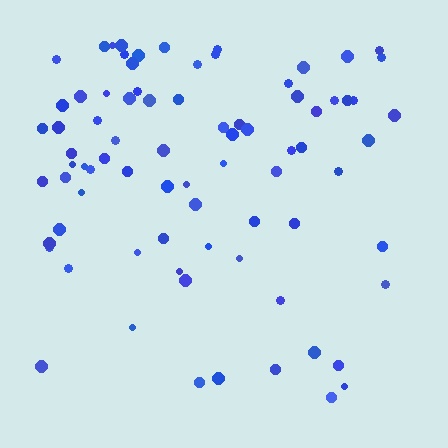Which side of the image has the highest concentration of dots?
The top.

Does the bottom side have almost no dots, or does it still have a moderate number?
Still a moderate number, just noticeably fewer than the top.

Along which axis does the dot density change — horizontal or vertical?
Vertical.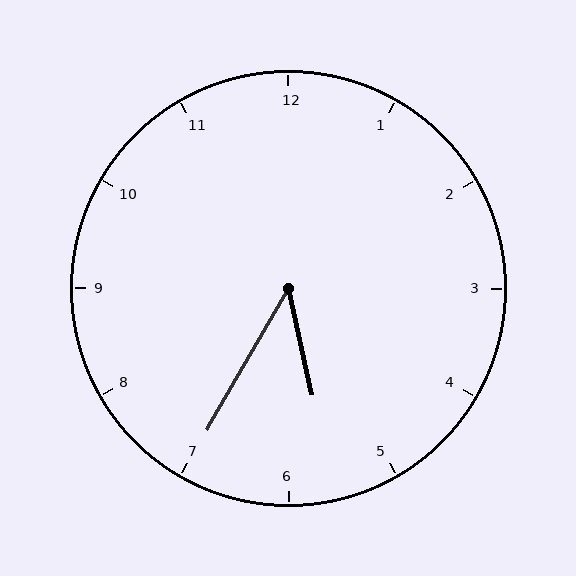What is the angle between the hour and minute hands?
Approximately 42 degrees.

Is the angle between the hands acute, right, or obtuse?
It is acute.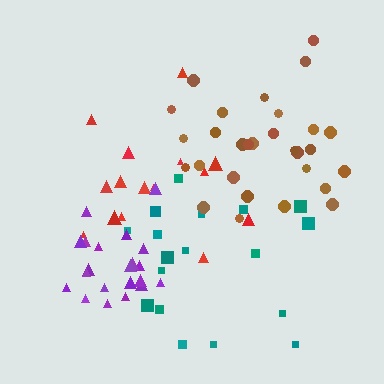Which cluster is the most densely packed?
Purple.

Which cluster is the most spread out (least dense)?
Teal.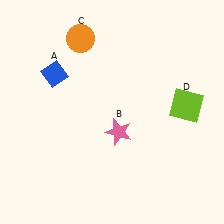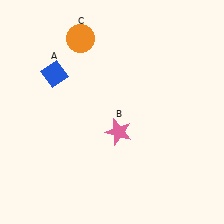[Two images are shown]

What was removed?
The lime square (D) was removed in Image 2.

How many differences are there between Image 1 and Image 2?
There is 1 difference between the two images.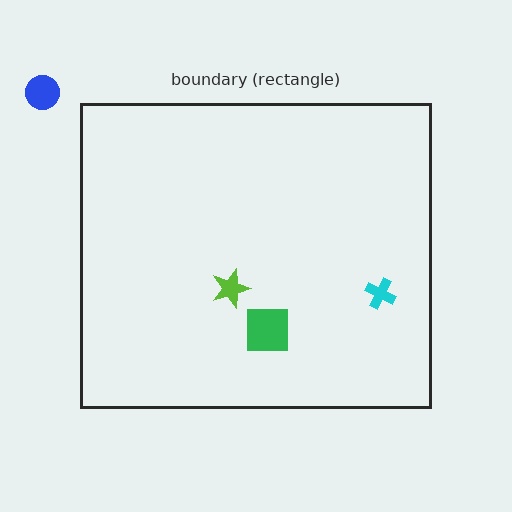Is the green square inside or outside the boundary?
Inside.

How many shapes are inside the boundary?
3 inside, 1 outside.